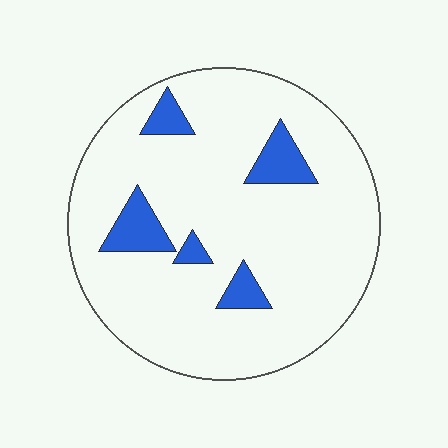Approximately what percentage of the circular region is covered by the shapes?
Approximately 10%.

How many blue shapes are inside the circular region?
5.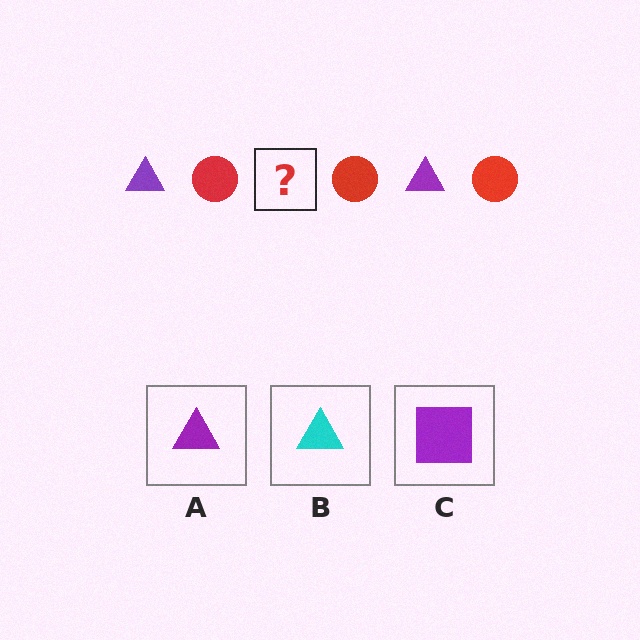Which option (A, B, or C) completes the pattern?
A.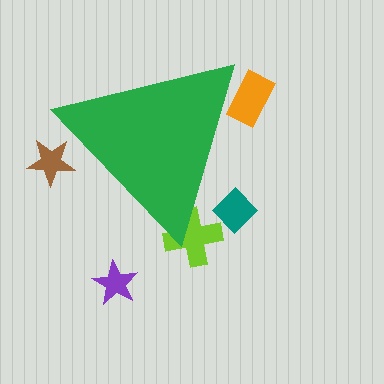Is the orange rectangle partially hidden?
Yes, the orange rectangle is partially hidden behind the green triangle.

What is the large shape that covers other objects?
A green triangle.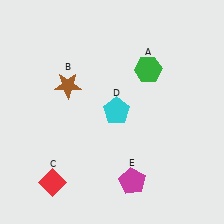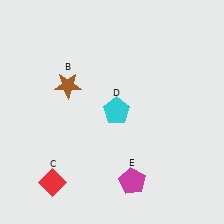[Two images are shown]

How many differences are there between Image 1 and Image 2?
There is 1 difference between the two images.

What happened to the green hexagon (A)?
The green hexagon (A) was removed in Image 2. It was in the top-right area of Image 1.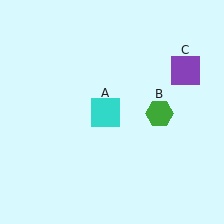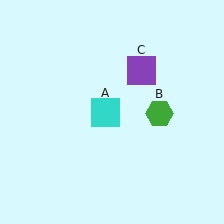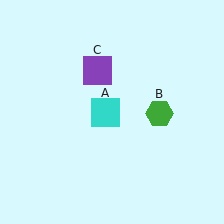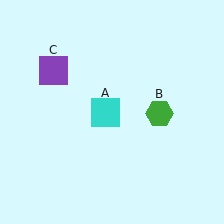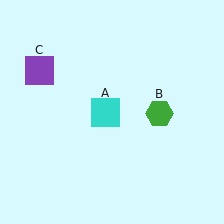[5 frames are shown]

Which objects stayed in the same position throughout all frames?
Cyan square (object A) and green hexagon (object B) remained stationary.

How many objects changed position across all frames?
1 object changed position: purple square (object C).